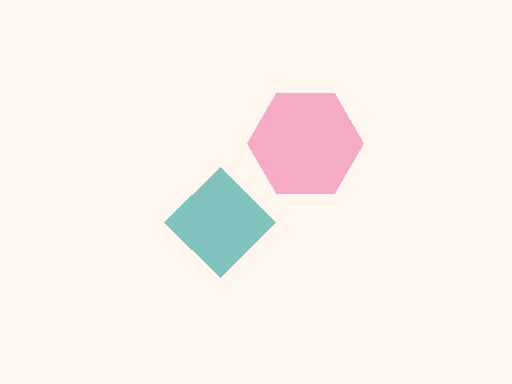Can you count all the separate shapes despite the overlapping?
Yes, there are 2 separate shapes.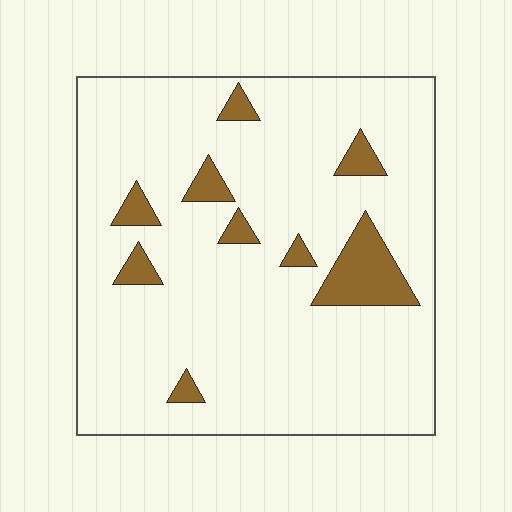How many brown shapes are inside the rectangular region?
9.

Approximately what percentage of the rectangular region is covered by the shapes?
Approximately 10%.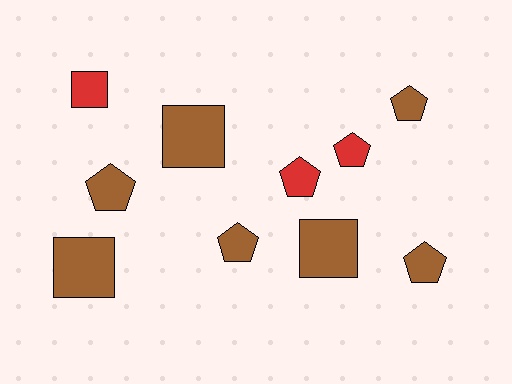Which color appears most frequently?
Brown, with 7 objects.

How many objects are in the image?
There are 10 objects.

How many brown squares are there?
There are 3 brown squares.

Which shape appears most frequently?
Pentagon, with 6 objects.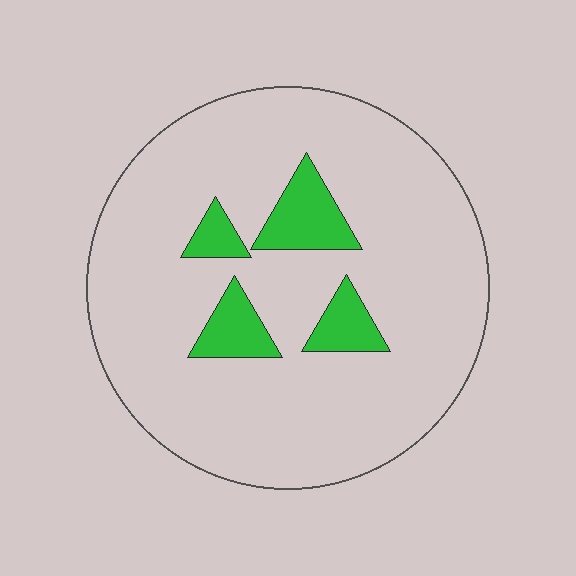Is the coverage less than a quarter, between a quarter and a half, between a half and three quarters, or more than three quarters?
Less than a quarter.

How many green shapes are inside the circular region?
4.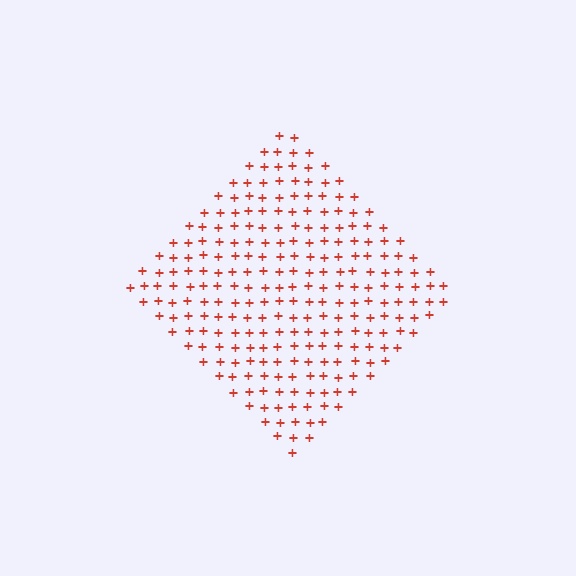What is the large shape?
The large shape is a diamond.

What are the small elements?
The small elements are plus signs.